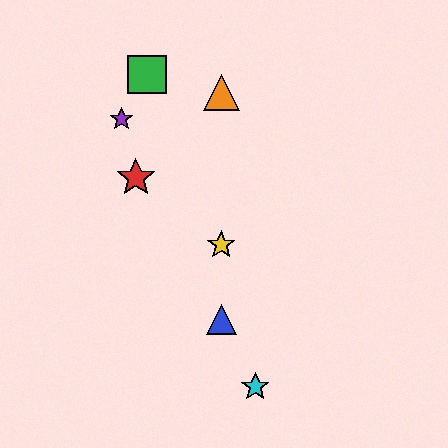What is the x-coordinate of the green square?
The green square is at x≈147.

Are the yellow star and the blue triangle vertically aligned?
Yes, both are at x≈221.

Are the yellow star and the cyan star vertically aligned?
No, the yellow star is at x≈221 and the cyan star is at x≈255.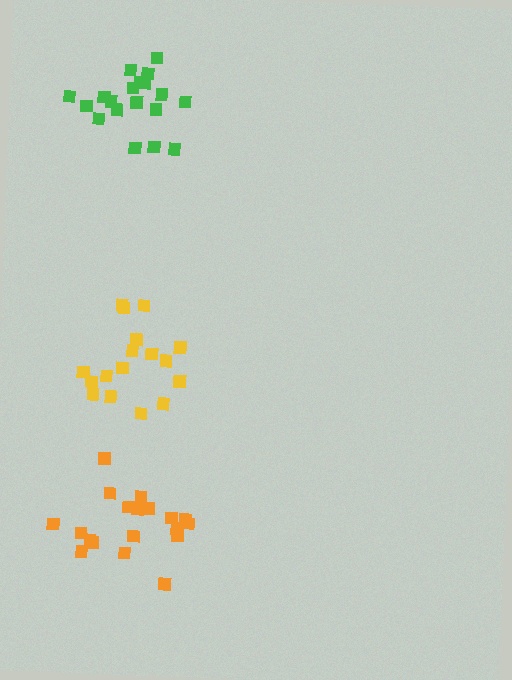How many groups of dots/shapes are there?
There are 3 groups.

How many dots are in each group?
Group 1: 19 dots, Group 2: 19 dots, Group 3: 17 dots (55 total).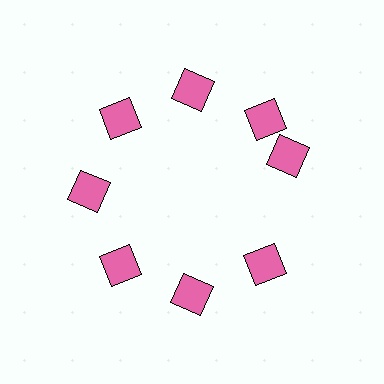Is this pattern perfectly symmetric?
No. The 8 pink diamonds are arranged in a ring, but one element near the 3 o'clock position is rotated out of alignment along the ring, breaking the 8-fold rotational symmetry.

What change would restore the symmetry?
The symmetry would be restored by rotating it back into even spacing with its neighbors so that all 8 diamonds sit at equal angles and equal distance from the center.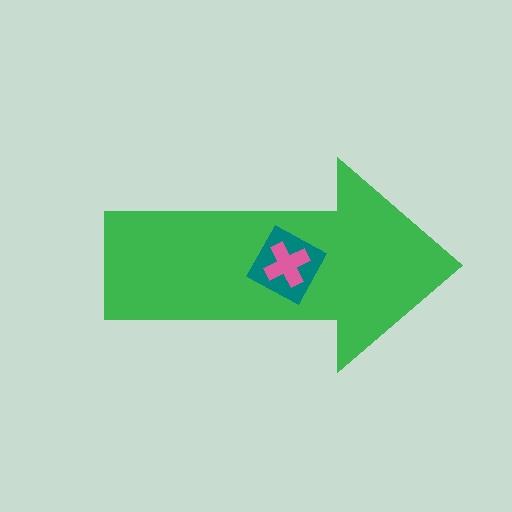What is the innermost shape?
The pink cross.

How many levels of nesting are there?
3.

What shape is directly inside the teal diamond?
The pink cross.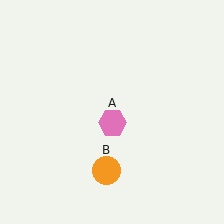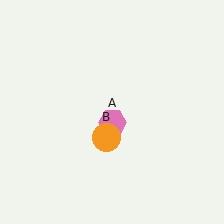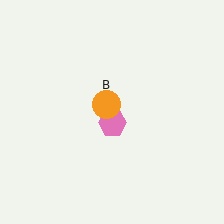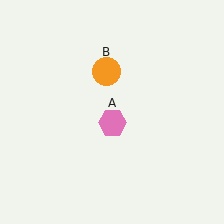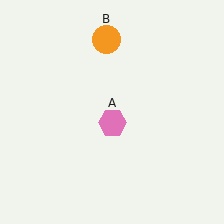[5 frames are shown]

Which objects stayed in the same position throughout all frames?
Pink hexagon (object A) remained stationary.